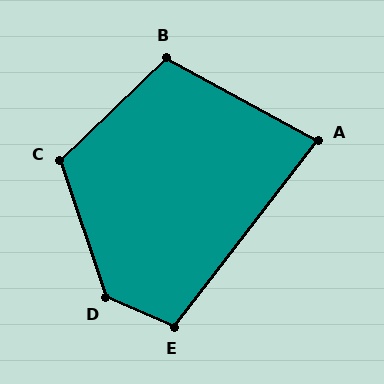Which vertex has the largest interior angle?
D, at approximately 132 degrees.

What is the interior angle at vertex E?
Approximately 104 degrees (obtuse).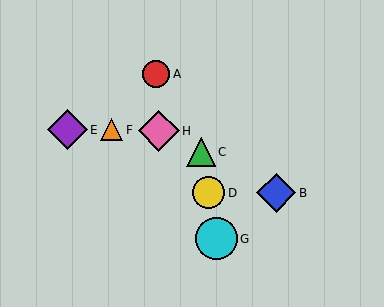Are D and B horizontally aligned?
Yes, both are at y≈193.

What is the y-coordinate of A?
Object A is at y≈74.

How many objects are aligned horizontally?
2 objects (B, D) are aligned horizontally.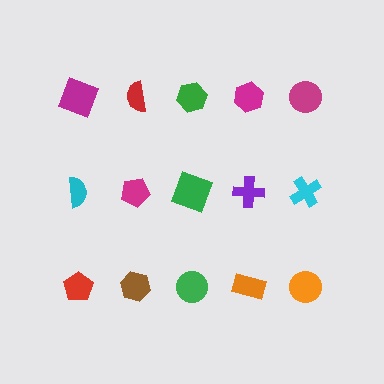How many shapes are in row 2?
5 shapes.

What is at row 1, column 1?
A magenta square.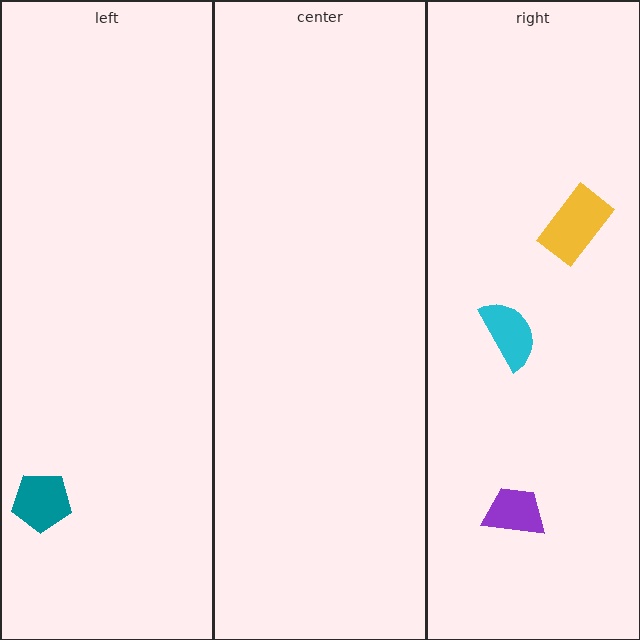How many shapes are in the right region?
3.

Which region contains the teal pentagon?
The left region.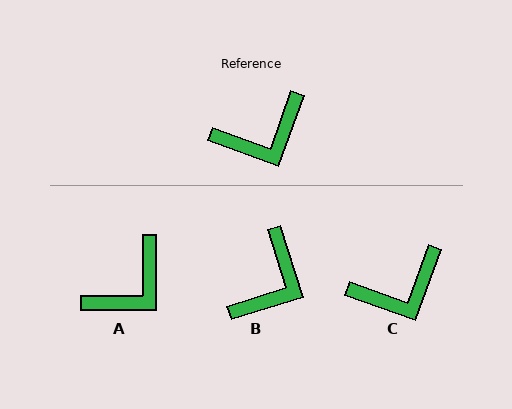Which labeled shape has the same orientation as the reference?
C.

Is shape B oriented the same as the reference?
No, it is off by about 37 degrees.